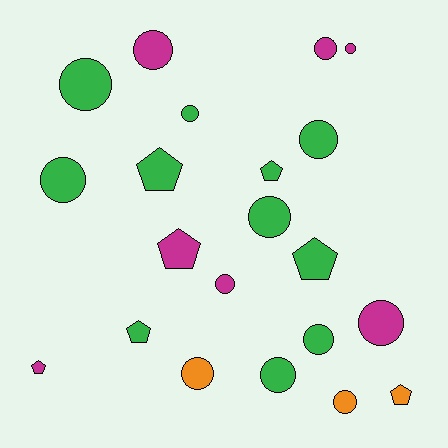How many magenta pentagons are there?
There are 2 magenta pentagons.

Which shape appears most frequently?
Circle, with 14 objects.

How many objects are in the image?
There are 21 objects.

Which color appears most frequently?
Green, with 11 objects.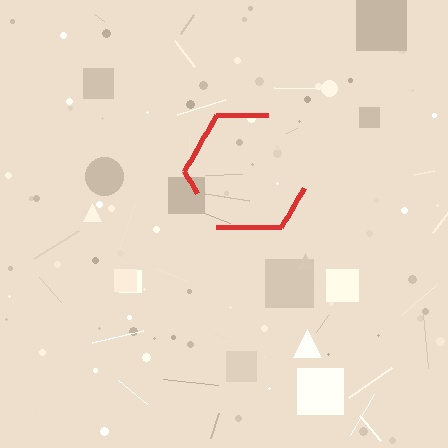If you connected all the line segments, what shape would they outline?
They would outline a hexagon.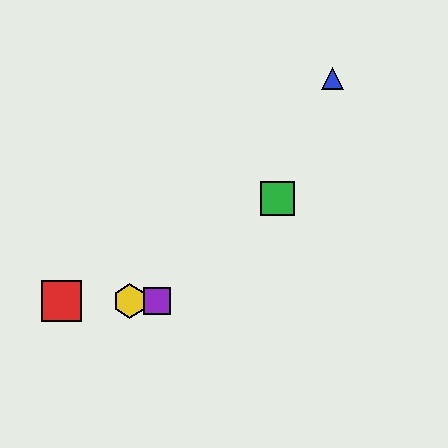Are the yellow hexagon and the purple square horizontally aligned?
Yes, both are at y≈301.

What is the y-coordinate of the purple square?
The purple square is at y≈301.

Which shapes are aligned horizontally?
The red square, the yellow hexagon, the purple square are aligned horizontally.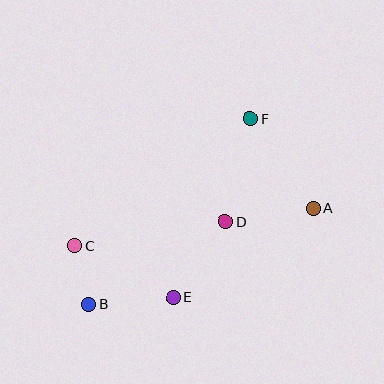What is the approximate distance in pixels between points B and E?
The distance between B and E is approximately 84 pixels.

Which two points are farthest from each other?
Points B and F are farthest from each other.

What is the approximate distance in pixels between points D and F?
The distance between D and F is approximately 107 pixels.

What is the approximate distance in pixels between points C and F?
The distance between C and F is approximately 217 pixels.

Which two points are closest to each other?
Points B and C are closest to each other.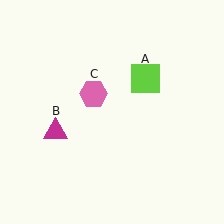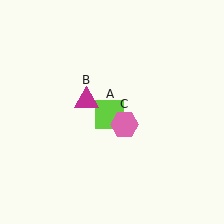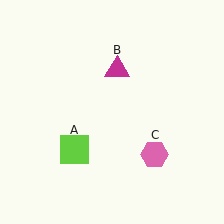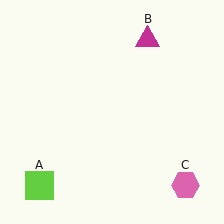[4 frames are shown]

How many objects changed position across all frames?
3 objects changed position: lime square (object A), magenta triangle (object B), pink hexagon (object C).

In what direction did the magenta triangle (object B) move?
The magenta triangle (object B) moved up and to the right.